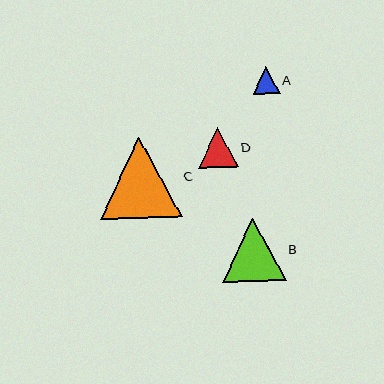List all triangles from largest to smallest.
From largest to smallest: C, B, D, A.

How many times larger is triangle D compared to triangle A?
Triangle D is approximately 1.5 times the size of triangle A.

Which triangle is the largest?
Triangle C is the largest with a size of approximately 82 pixels.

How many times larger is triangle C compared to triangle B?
Triangle C is approximately 1.3 times the size of triangle B.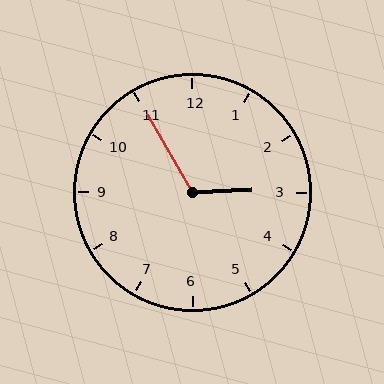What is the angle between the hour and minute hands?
Approximately 118 degrees.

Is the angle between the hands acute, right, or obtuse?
It is obtuse.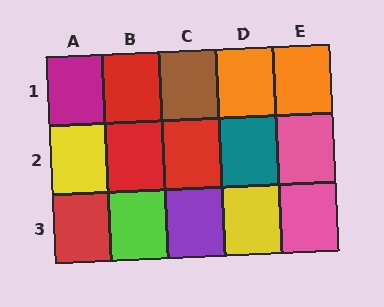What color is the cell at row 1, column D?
Orange.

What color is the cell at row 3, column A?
Red.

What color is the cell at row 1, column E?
Orange.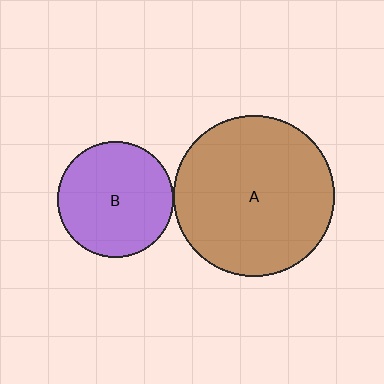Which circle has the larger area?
Circle A (brown).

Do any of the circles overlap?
No, none of the circles overlap.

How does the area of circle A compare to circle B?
Approximately 1.9 times.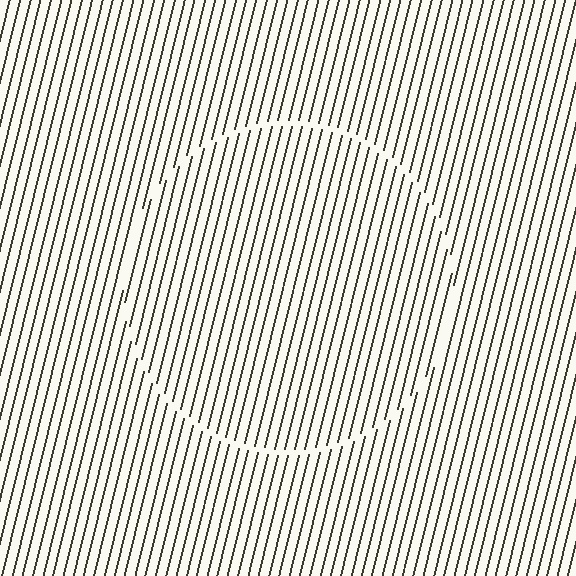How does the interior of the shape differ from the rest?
The interior of the shape contains the same grating, shifted by half a period — the contour is defined by the phase discontinuity where line-ends from the inner and outer gratings abut.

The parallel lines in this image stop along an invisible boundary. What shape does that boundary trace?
An illusory circle. The interior of the shape contains the same grating, shifted by half a period — the contour is defined by the phase discontinuity where line-ends from the inner and outer gratings abut.